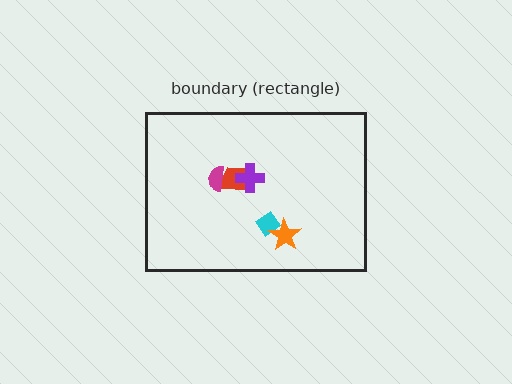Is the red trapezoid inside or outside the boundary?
Inside.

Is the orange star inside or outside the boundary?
Inside.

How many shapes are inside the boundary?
5 inside, 0 outside.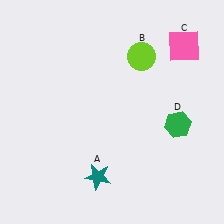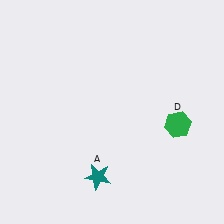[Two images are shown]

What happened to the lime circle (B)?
The lime circle (B) was removed in Image 2. It was in the top-right area of Image 1.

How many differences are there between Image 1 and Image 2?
There are 2 differences between the two images.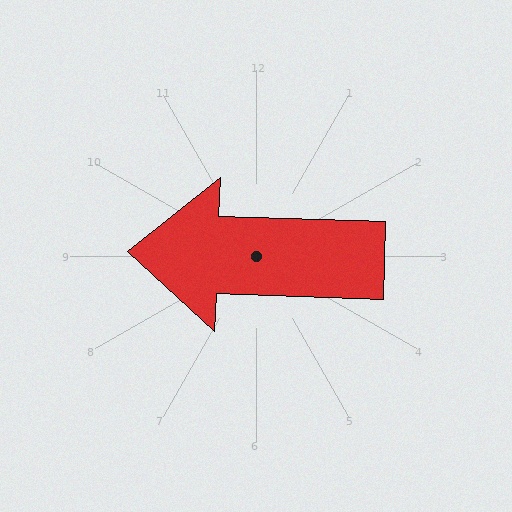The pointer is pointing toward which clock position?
Roughly 9 o'clock.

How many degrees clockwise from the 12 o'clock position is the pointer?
Approximately 272 degrees.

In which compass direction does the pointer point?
West.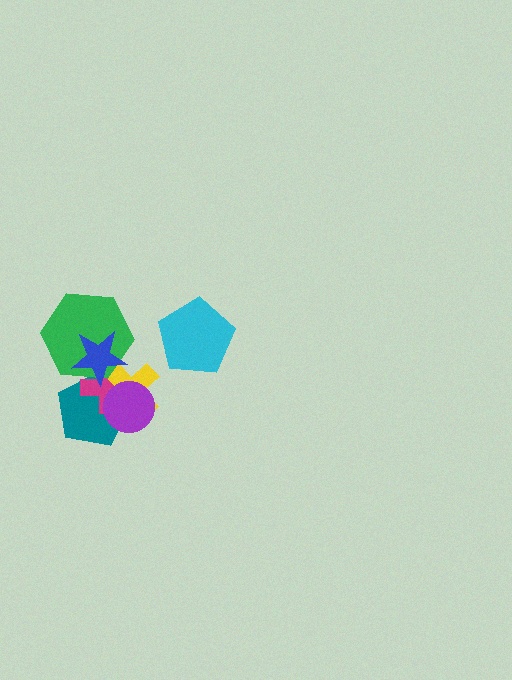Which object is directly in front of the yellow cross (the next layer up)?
The purple circle is directly in front of the yellow cross.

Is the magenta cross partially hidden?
Yes, it is partially covered by another shape.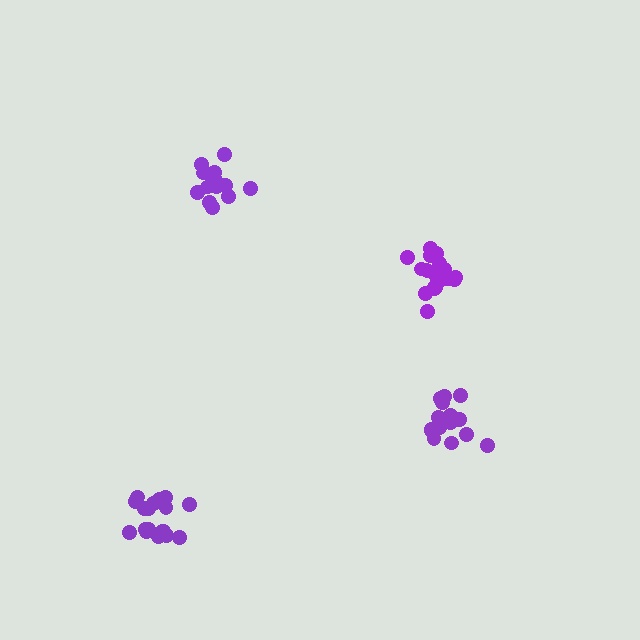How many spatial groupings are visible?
There are 4 spatial groupings.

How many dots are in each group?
Group 1: 19 dots, Group 2: 16 dots, Group 3: 16 dots, Group 4: 18 dots (69 total).